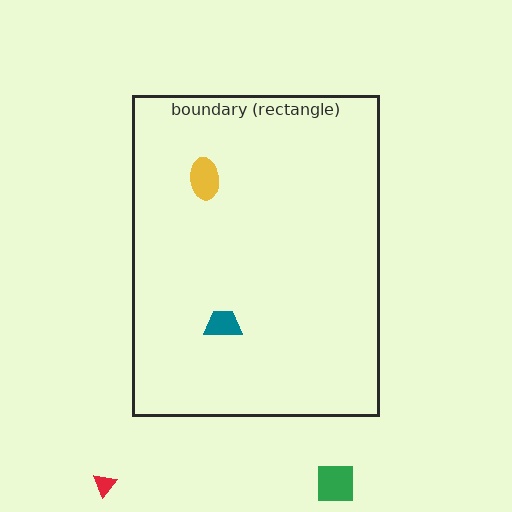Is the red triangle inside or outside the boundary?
Outside.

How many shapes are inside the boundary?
2 inside, 2 outside.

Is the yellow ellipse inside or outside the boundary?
Inside.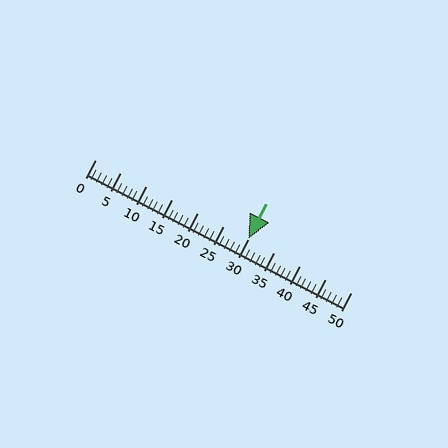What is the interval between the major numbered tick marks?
The major tick marks are spaced 5 units apart.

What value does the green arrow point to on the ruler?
The green arrow points to approximately 30.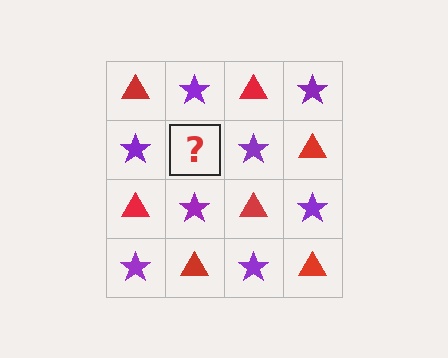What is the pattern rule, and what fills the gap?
The rule is that it alternates red triangle and purple star in a checkerboard pattern. The gap should be filled with a red triangle.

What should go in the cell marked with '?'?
The missing cell should contain a red triangle.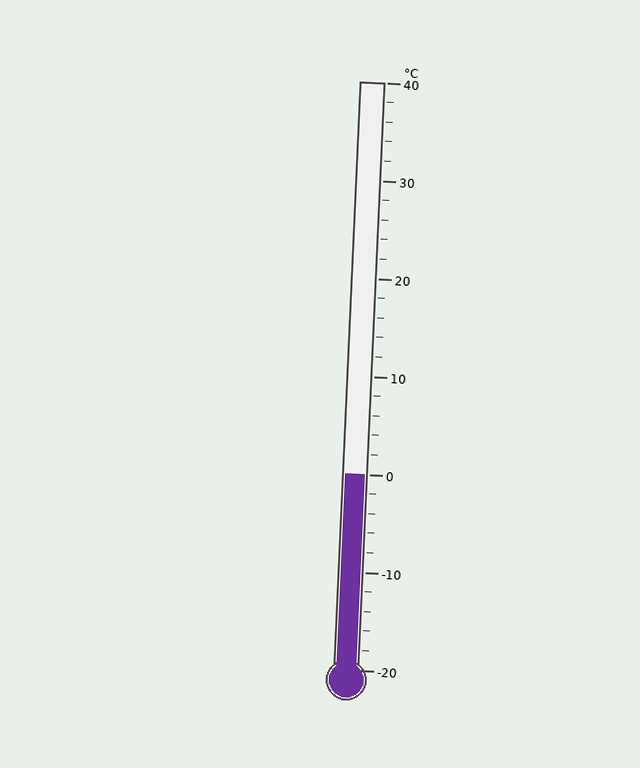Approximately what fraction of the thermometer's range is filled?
The thermometer is filled to approximately 35% of its range.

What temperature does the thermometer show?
The thermometer shows approximately 0°C.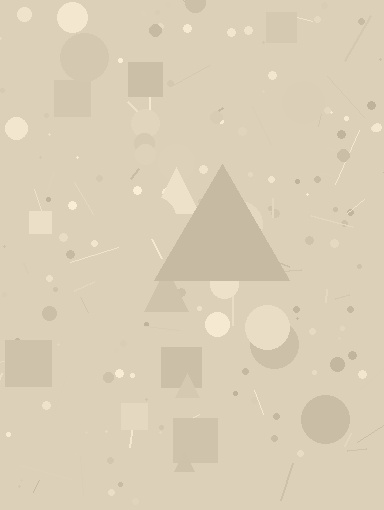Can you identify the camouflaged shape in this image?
The camouflaged shape is a triangle.